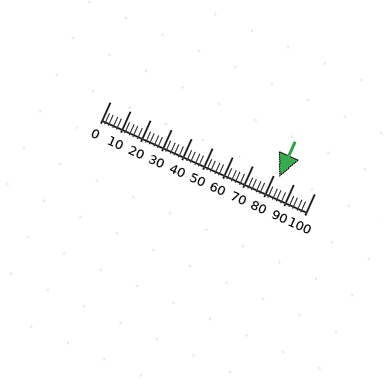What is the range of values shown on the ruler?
The ruler shows values from 0 to 100.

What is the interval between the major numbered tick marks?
The major tick marks are spaced 10 units apart.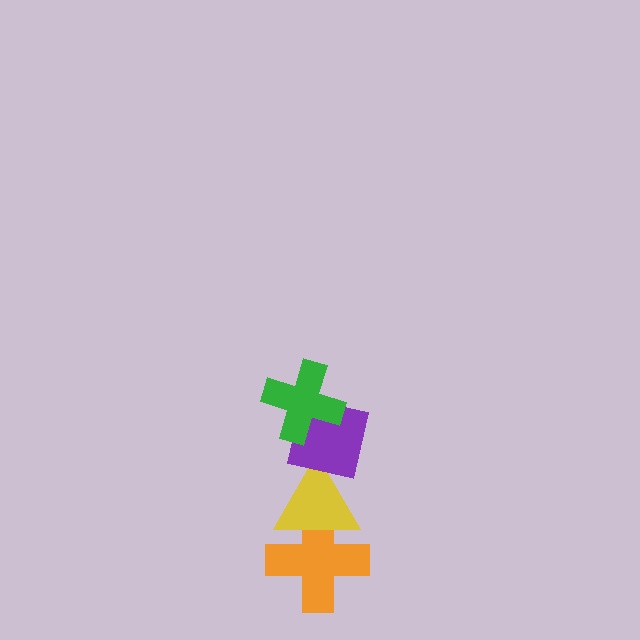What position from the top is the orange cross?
The orange cross is 4th from the top.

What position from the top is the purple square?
The purple square is 2nd from the top.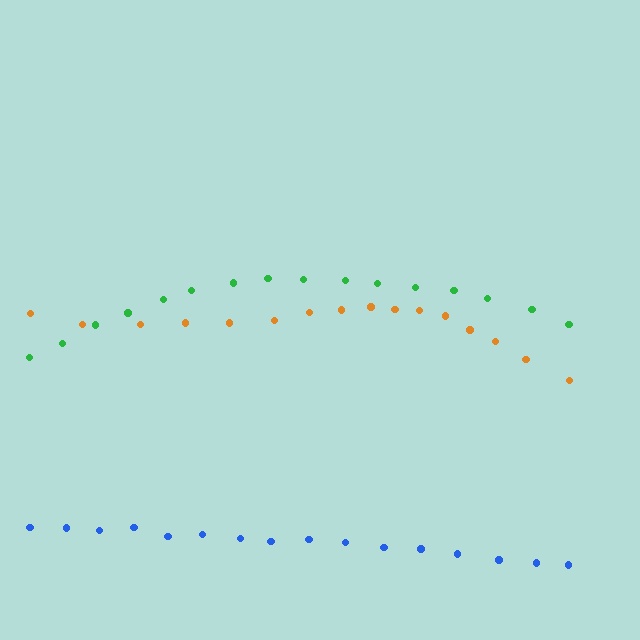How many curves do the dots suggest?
There are 3 distinct paths.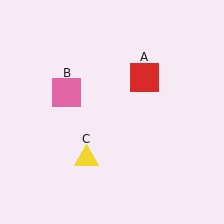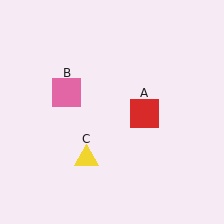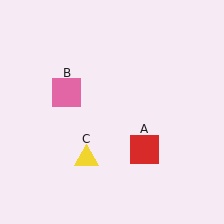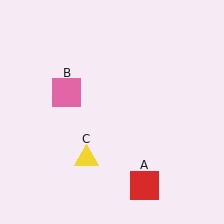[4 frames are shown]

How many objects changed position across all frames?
1 object changed position: red square (object A).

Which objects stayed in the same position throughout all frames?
Pink square (object B) and yellow triangle (object C) remained stationary.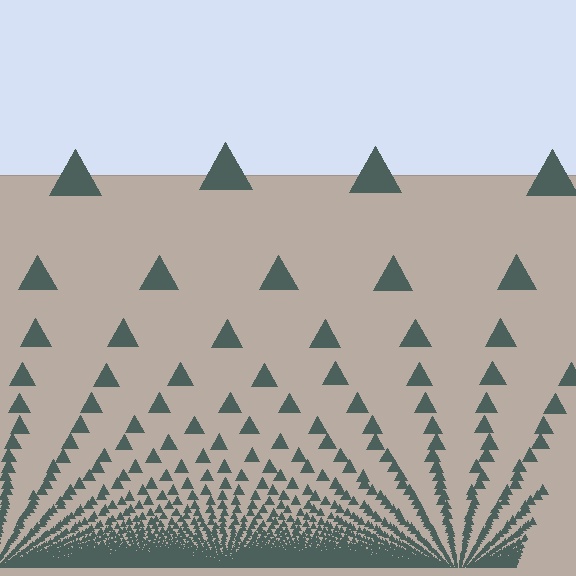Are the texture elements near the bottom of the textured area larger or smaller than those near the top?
Smaller. The gradient is inverted — elements near the bottom are smaller and denser.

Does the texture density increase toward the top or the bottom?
Density increases toward the bottom.